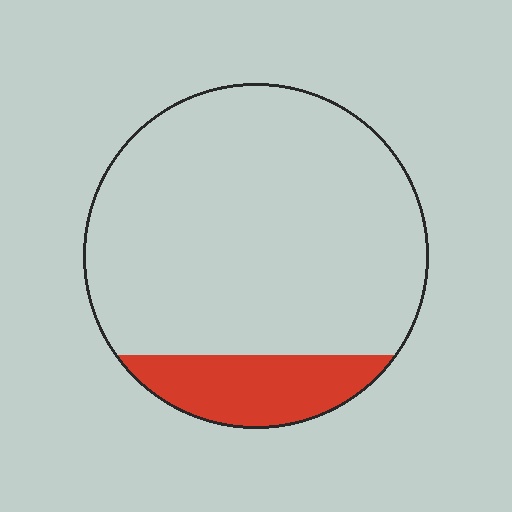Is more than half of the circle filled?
No.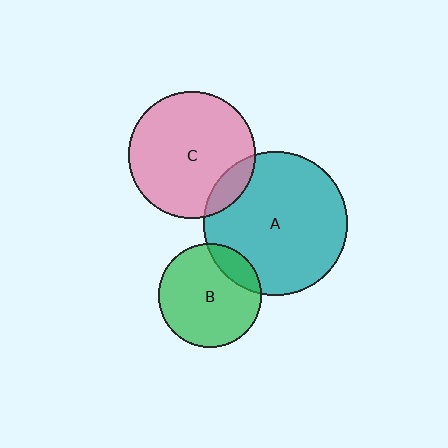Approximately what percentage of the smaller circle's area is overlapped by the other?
Approximately 10%.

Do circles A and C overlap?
Yes.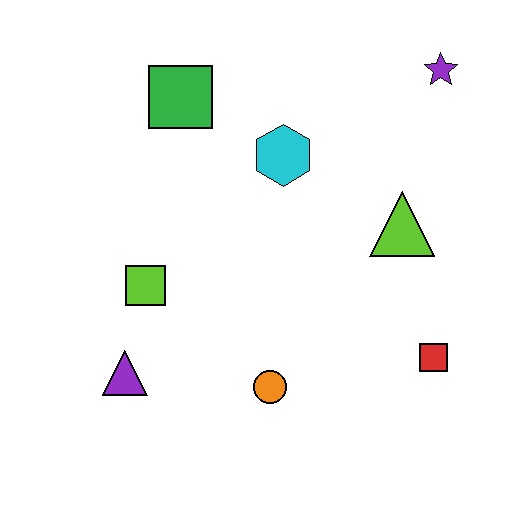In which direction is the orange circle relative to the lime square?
The orange circle is to the right of the lime square.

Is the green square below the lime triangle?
No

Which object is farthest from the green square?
The red square is farthest from the green square.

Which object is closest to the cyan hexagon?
The green square is closest to the cyan hexagon.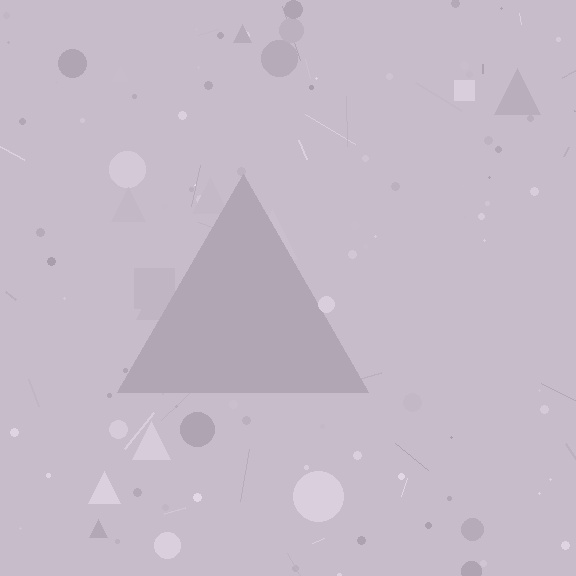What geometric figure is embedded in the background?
A triangle is embedded in the background.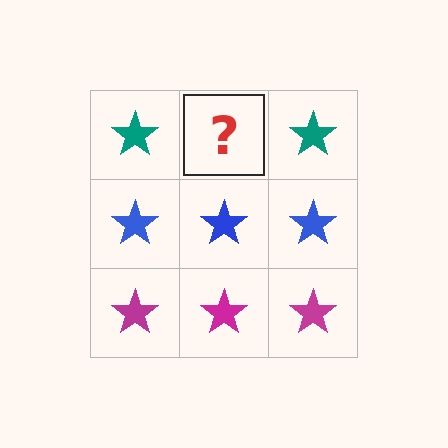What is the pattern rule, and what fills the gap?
The rule is that each row has a consistent color. The gap should be filled with a teal star.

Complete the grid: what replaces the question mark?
The question mark should be replaced with a teal star.